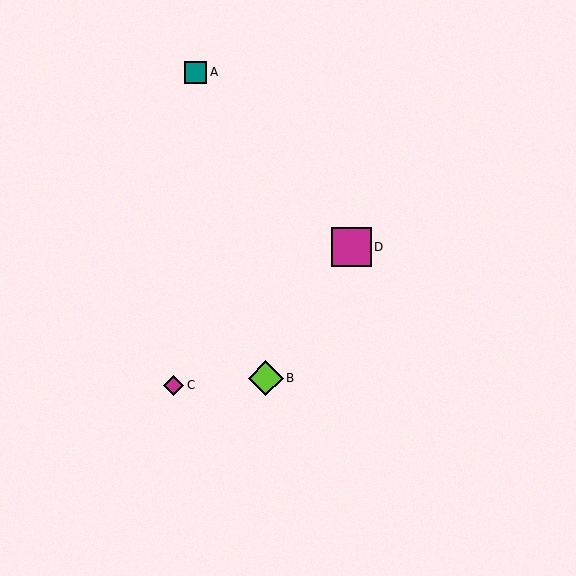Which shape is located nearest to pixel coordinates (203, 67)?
The teal square (labeled A) at (196, 72) is nearest to that location.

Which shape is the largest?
The magenta square (labeled D) is the largest.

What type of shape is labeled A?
Shape A is a teal square.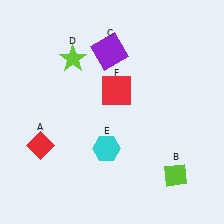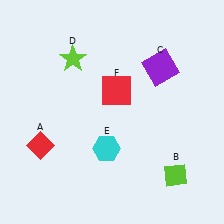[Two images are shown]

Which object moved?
The purple square (C) moved right.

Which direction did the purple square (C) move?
The purple square (C) moved right.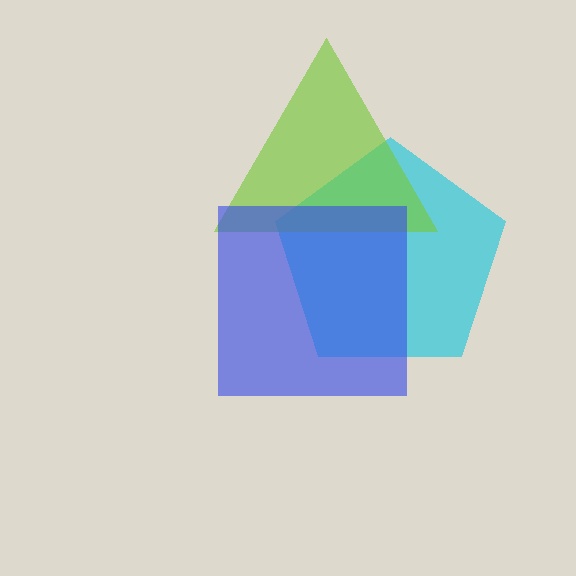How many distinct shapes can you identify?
There are 3 distinct shapes: a cyan pentagon, a lime triangle, a blue square.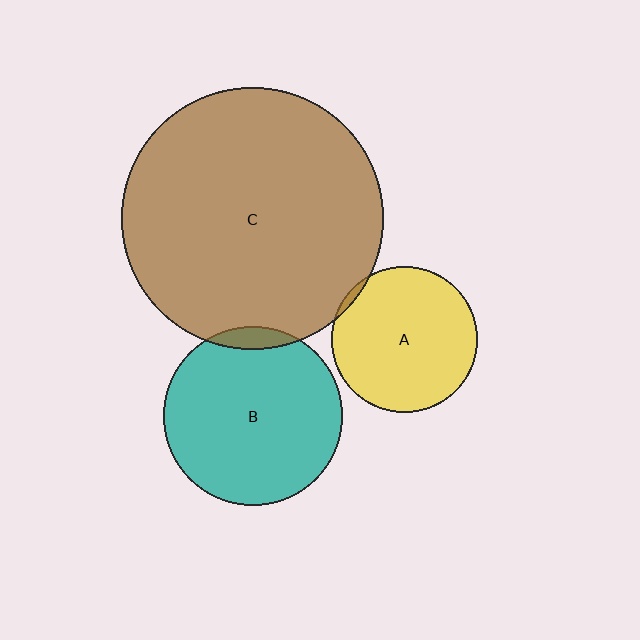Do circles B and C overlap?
Yes.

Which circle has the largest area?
Circle C (brown).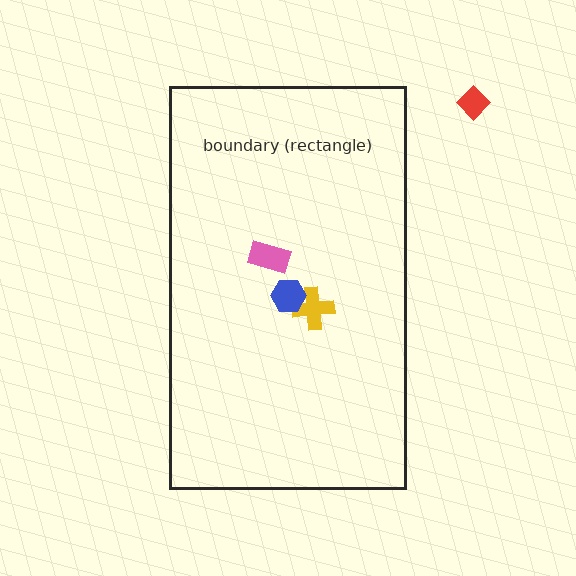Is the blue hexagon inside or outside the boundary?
Inside.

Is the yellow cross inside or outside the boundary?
Inside.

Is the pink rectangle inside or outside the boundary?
Inside.